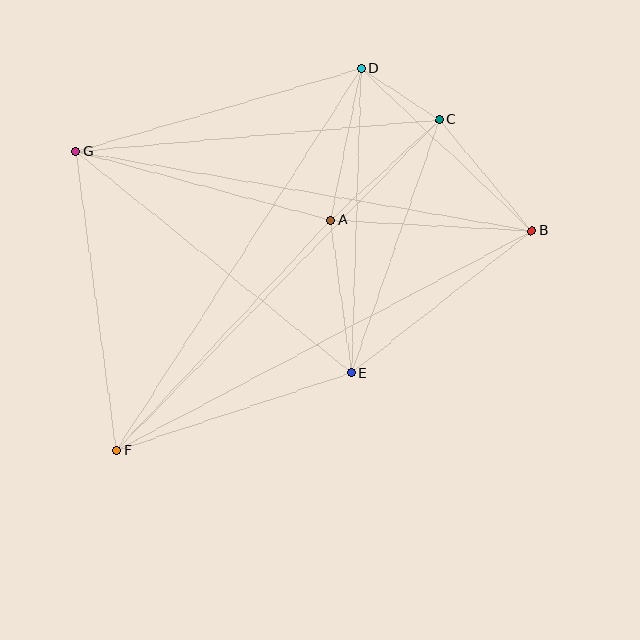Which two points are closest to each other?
Points C and D are closest to each other.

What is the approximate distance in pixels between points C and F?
The distance between C and F is approximately 462 pixels.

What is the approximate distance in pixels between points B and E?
The distance between B and E is approximately 230 pixels.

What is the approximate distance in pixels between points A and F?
The distance between A and F is approximately 315 pixels.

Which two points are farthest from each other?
Points B and F are farthest from each other.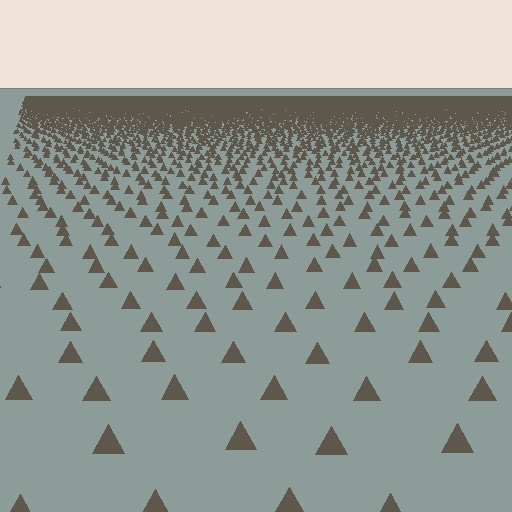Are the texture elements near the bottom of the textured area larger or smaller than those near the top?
Larger. Near the bottom, elements are closer to the viewer and appear at a bigger on-screen size.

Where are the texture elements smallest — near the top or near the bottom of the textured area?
Near the top.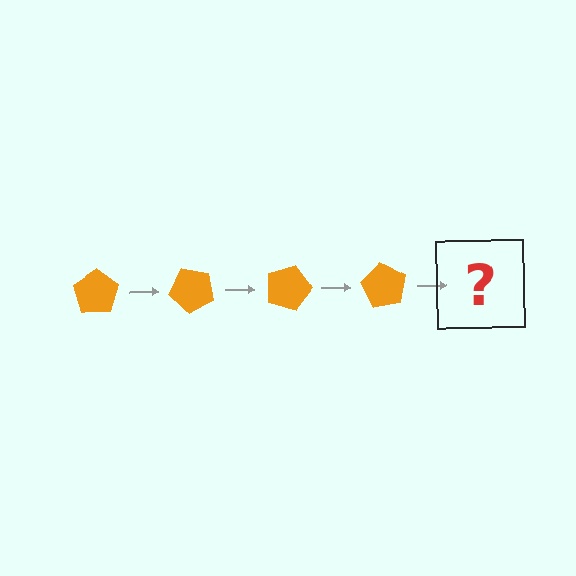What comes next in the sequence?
The next element should be an orange pentagon rotated 180 degrees.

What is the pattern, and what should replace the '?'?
The pattern is that the pentagon rotates 45 degrees each step. The '?' should be an orange pentagon rotated 180 degrees.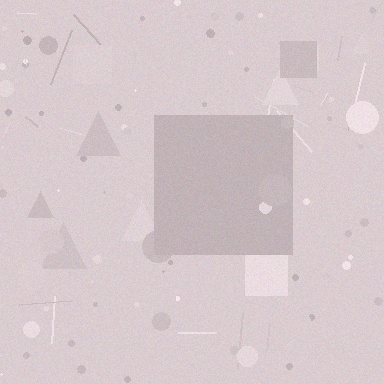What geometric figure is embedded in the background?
A square is embedded in the background.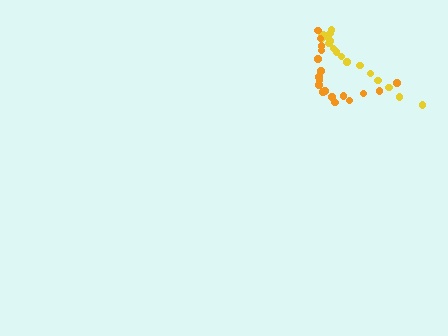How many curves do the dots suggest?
There are 2 distinct paths.